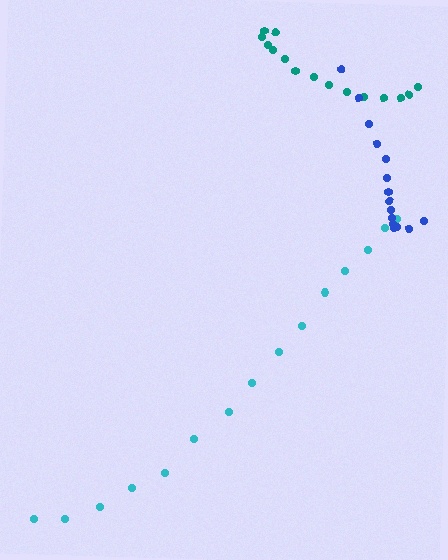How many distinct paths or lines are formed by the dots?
There are 3 distinct paths.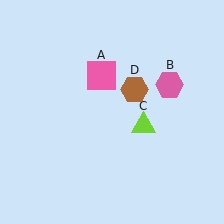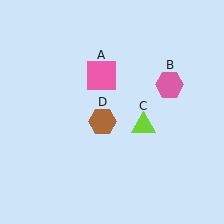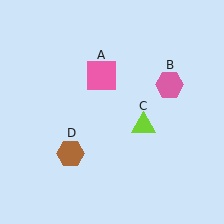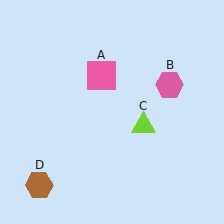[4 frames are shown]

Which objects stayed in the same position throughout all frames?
Pink square (object A) and pink hexagon (object B) and lime triangle (object C) remained stationary.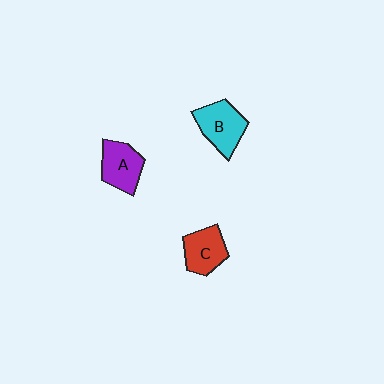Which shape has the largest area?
Shape B (cyan).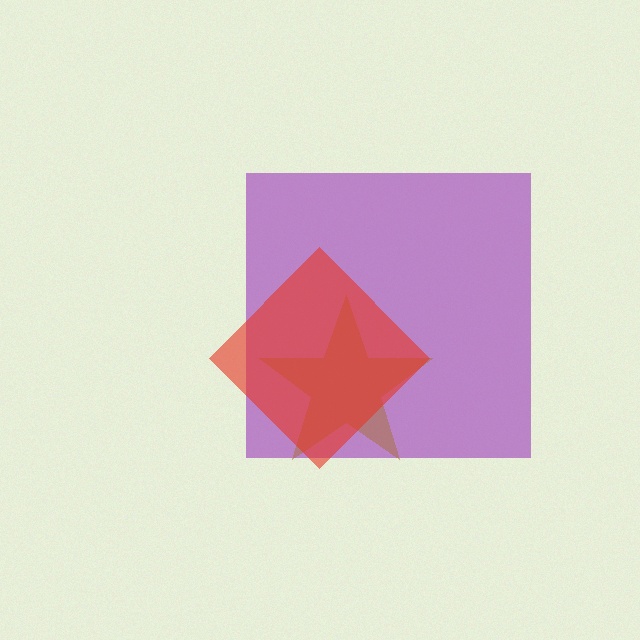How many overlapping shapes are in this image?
There are 3 overlapping shapes in the image.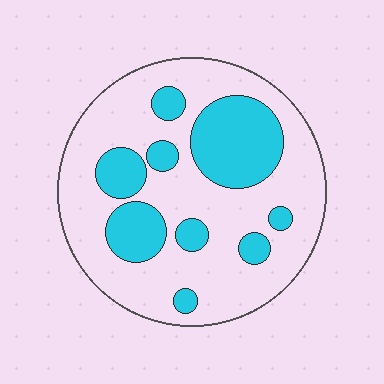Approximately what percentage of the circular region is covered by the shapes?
Approximately 30%.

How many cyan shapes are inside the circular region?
9.